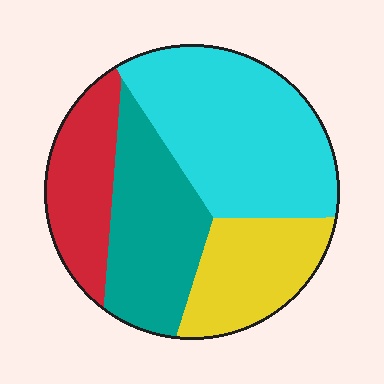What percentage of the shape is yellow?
Yellow takes up less than a quarter of the shape.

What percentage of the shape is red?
Red takes up less than a quarter of the shape.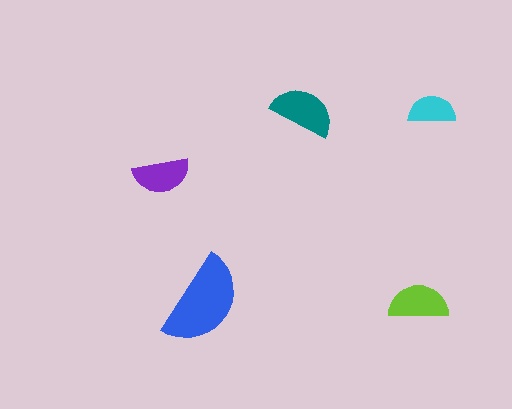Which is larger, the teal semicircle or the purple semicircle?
The teal one.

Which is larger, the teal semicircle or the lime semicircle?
The teal one.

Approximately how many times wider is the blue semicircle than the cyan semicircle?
About 2 times wider.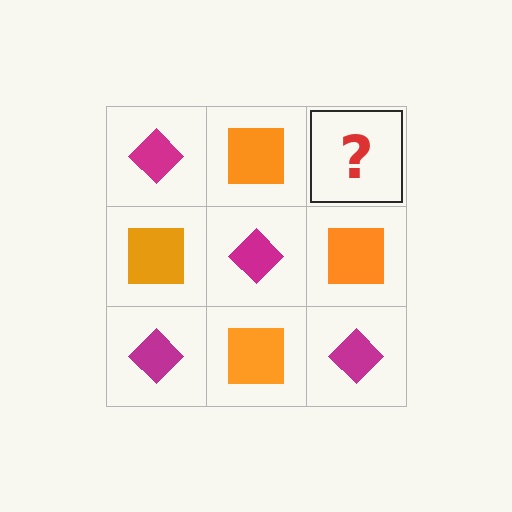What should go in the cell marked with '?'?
The missing cell should contain a magenta diamond.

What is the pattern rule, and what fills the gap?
The rule is that it alternates magenta diamond and orange square in a checkerboard pattern. The gap should be filled with a magenta diamond.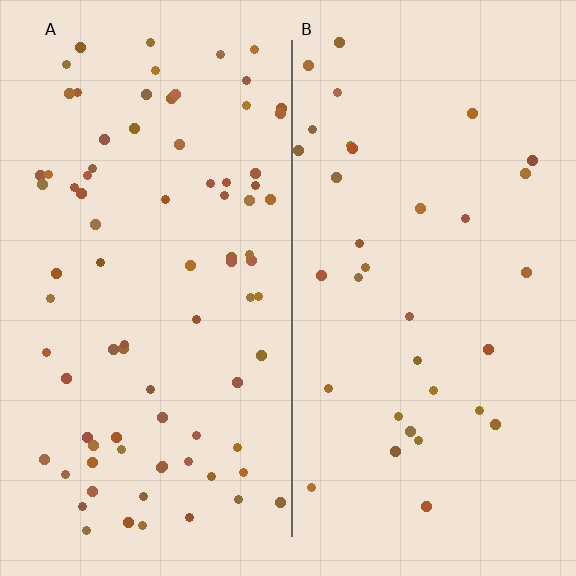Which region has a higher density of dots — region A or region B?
A (the left).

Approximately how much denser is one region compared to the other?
Approximately 2.4× — region A over region B.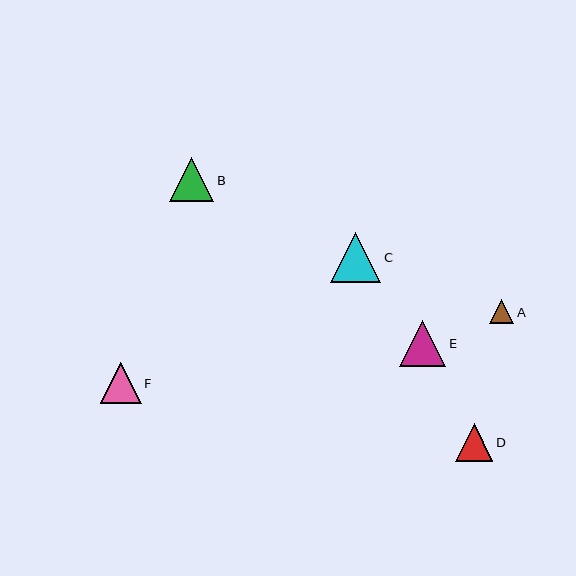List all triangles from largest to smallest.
From largest to smallest: C, E, B, F, D, A.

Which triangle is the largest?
Triangle C is the largest with a size of approximately 50 pixels.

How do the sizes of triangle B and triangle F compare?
Triangle B and triangle F are approximately the same size.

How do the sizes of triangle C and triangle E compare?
Triangle C and triangle E are approximately the same size.